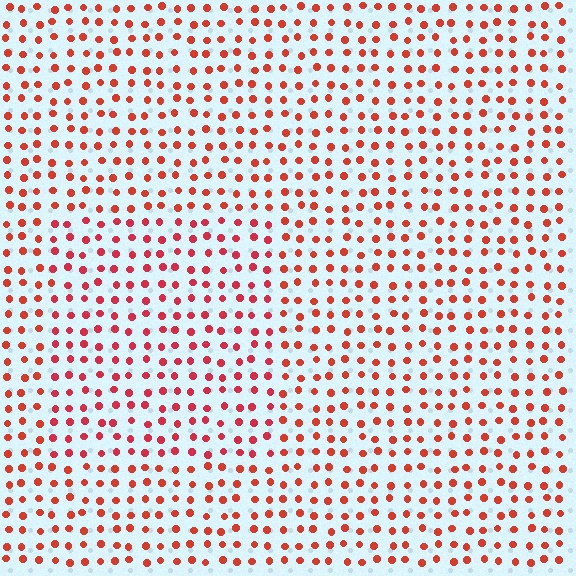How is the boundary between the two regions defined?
The boundary is defined purely by a slight shift in hue (about 15 degrees). Spacing, size, and orientation are identical on both sides.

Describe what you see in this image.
The image is filled with small red elements in a uniform arrangement. A rectangle-shaped region is visible where the elements are tinted to a slightly different hue, forming a subtle color boundary.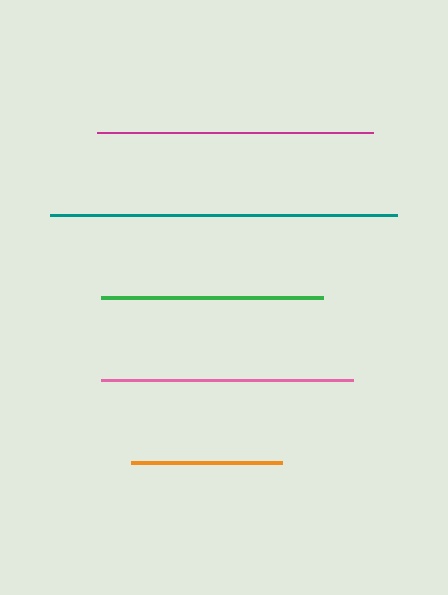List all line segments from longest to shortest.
From longest to shortest: teal, magenta, pink, green, orange.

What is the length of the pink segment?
The pink segment is approximately 252 pixels long.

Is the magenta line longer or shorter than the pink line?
The magenta line is longer than the pink line.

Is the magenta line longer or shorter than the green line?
The magenta line is longer than the green line.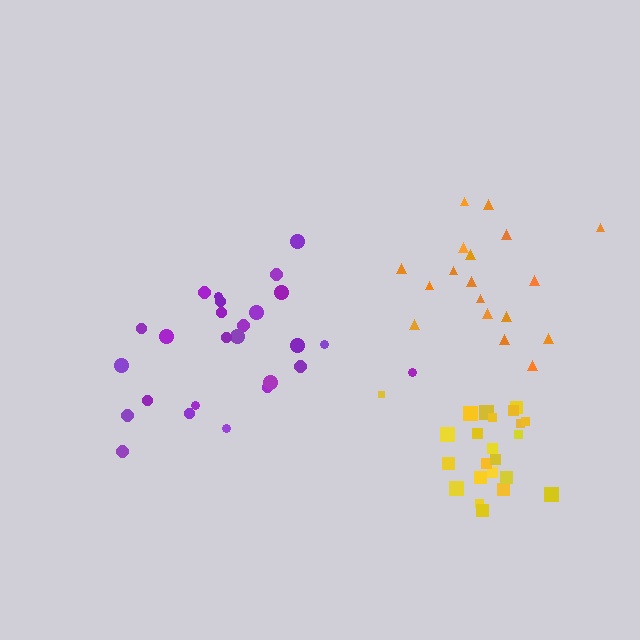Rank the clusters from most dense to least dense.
yellow, purple, orange.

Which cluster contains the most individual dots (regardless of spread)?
Purple (26).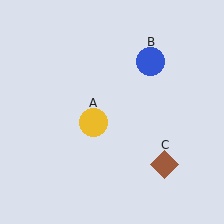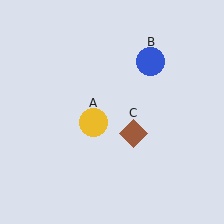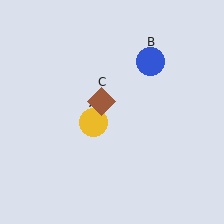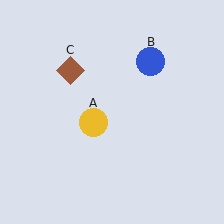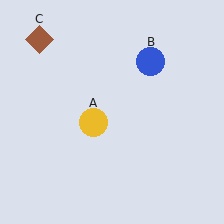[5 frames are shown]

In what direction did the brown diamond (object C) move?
The brown diamond (object C) moved up and to the left.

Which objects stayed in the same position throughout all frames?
Yellow circle (object A) and blue circle (object B) remained stationary.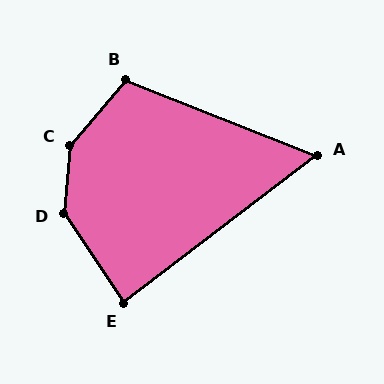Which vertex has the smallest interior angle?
A, at approximately 59 degrees.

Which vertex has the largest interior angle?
C, at approximately 146 degrees.